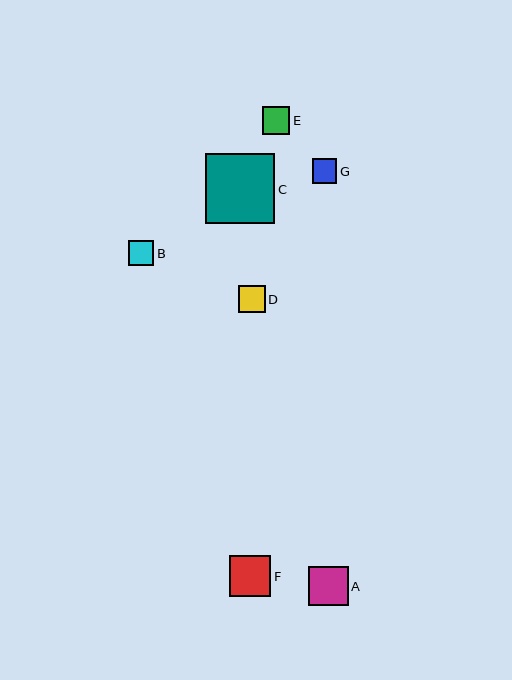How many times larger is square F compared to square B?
Square F is approximately 1.6 times the size of square B.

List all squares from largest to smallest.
From largest to smallest: C, F, A, E, D, B, G.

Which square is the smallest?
Square G is the smallest with a size of approximately 24 pixels.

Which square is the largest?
Square C is the largest with a size of approximately 69 pixels.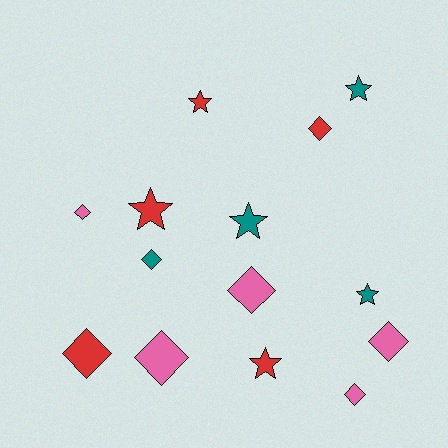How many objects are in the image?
There are 14 objects.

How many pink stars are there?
There are no pink stars.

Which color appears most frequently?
Red, with 5 objects.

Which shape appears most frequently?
Diamond, with 8 objects.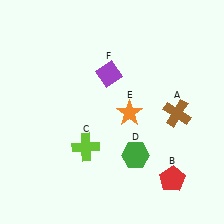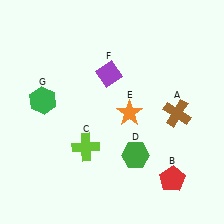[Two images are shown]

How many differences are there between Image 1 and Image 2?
There is 1 difference between the two images.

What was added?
A green hexagon (G) was added in Image 2.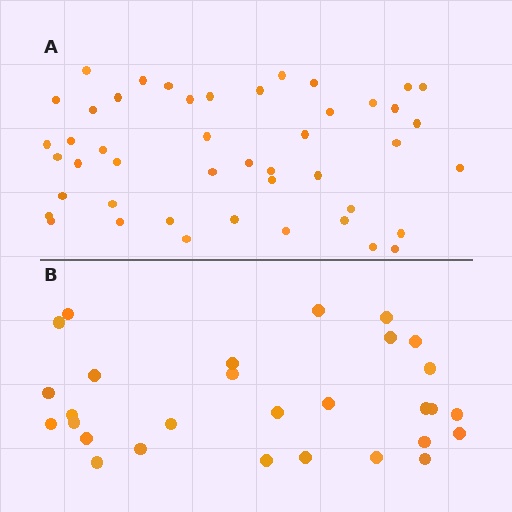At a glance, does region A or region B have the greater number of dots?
Region A (the top region) has more dots.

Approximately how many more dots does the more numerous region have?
Region A has approximately 15 more dots than region B.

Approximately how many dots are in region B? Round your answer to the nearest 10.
About 30 dots. (The exact count is 29, which rounds to 30.)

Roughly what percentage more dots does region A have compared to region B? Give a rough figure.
About 60% more.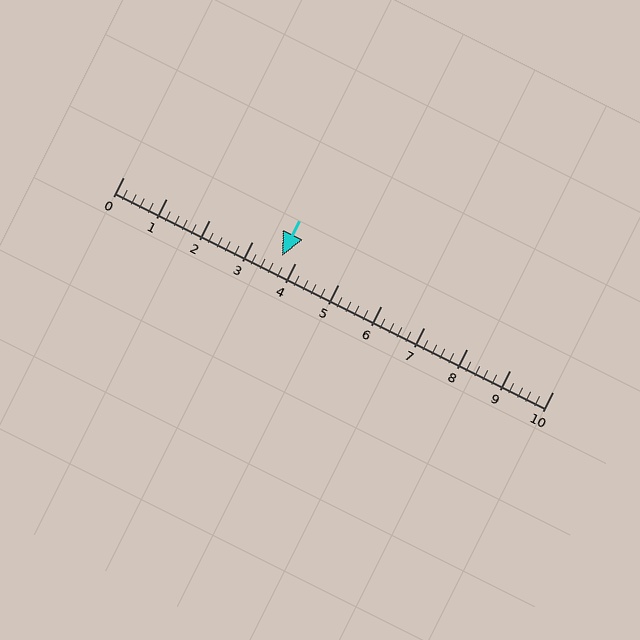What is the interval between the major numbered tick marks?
The major tick marks are spaced 1 units apart.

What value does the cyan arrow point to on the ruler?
The cyan arrow points to approximately 3.7.